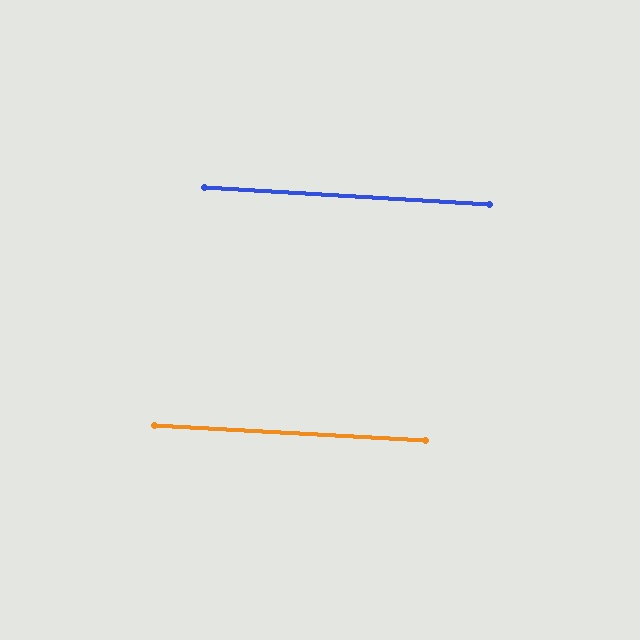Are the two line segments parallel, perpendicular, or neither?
Parallel — their directions differ by only 0.3°.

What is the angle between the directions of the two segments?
Approximately 0 degrees.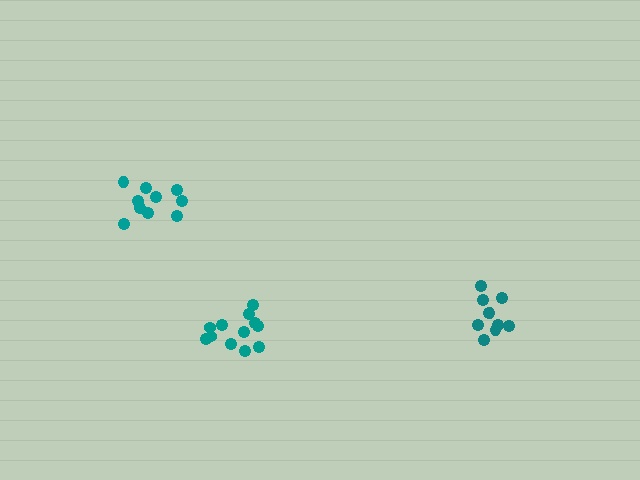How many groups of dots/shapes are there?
There are 3 groups.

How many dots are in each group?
Group 1: 10 dots, Group 2: 12 dots, Group 3: 10 dots (32 total).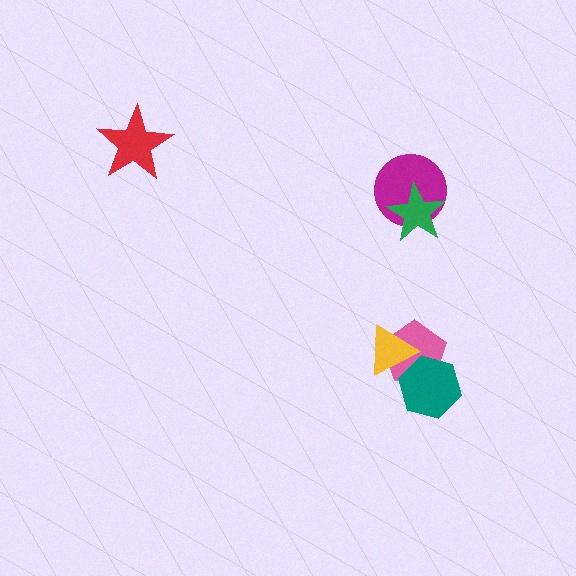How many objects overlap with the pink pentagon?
2 objects overlap with the pink pentagon.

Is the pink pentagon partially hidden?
Yes, it is partially covered by another shape.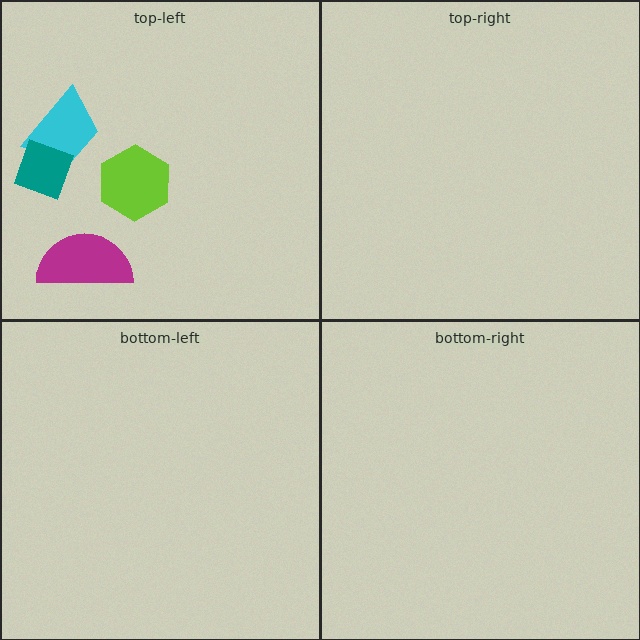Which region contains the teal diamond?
The top-left region.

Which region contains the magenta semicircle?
The top-left region.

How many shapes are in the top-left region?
4.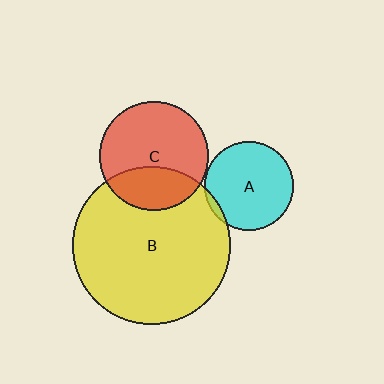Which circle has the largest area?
Circle B (yellow).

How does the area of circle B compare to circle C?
Approximately 2.1 times.